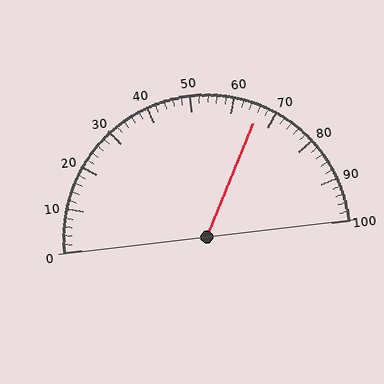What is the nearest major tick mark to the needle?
The nearest major tick mark is 70.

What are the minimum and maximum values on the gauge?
The gauge ranges from 0 to 100.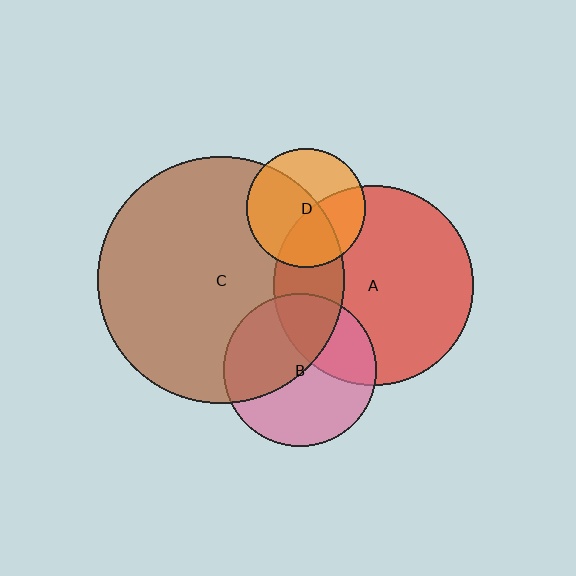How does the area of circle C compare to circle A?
Approximately 1.5 times.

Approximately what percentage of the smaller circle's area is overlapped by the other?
Approximately 45%.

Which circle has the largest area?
Circle C (brown).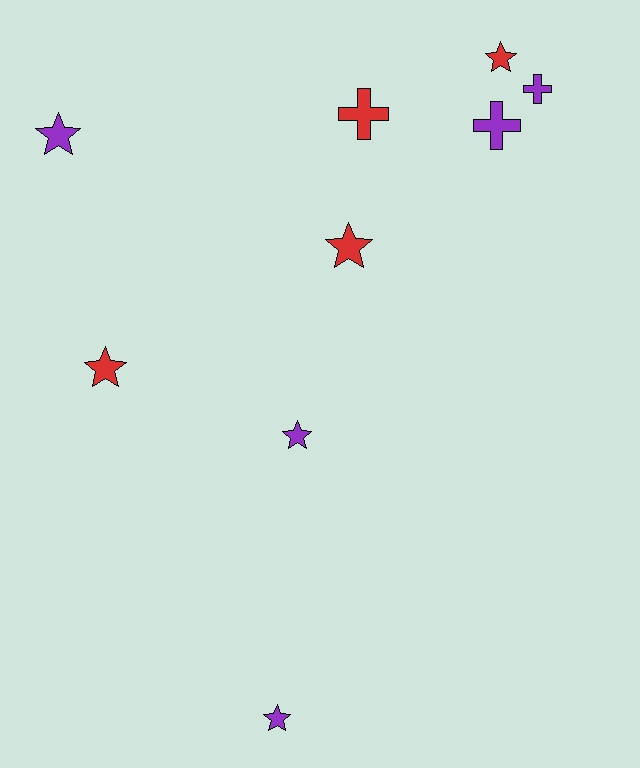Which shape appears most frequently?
Star, with 6 objects.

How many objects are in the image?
There are 9 objects.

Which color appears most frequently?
Purple, with 5 objects.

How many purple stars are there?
There are 3 purple stars.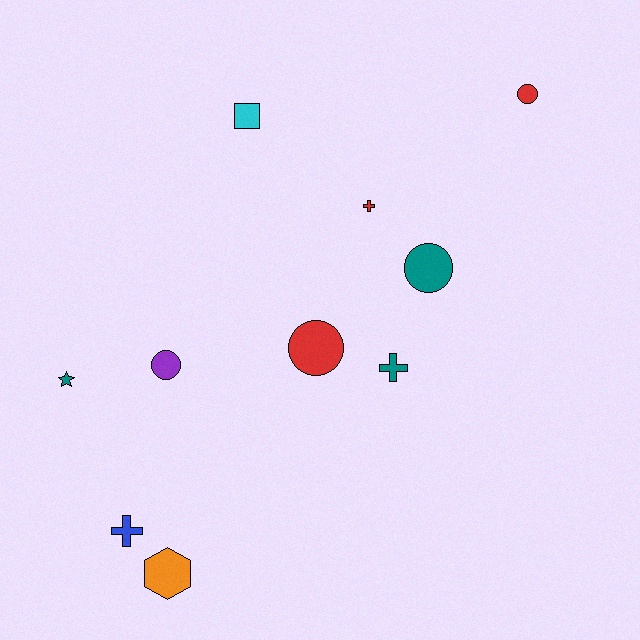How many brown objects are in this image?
There are no brown objects.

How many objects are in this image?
There are 10 objects.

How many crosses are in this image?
There are 3 crosses.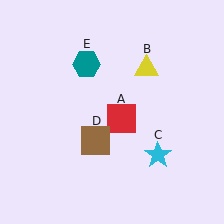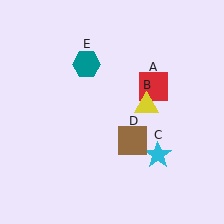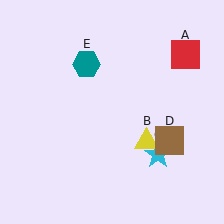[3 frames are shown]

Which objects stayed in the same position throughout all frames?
Cyan star (object C) and teal hexagon (object E) remained stationary.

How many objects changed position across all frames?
3 objects changed position: red square (object A), yellow triangle (object B), brown square (object D).